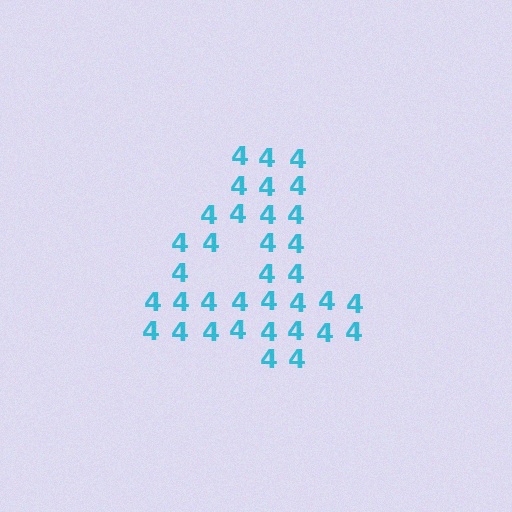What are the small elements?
The small elements are digit 4's.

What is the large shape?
The large shape is the digit 4.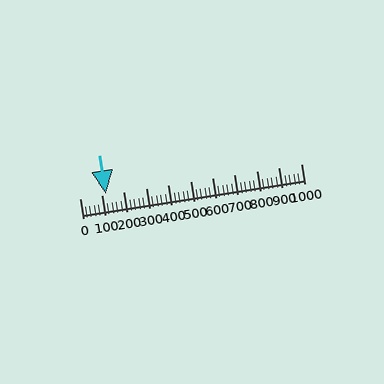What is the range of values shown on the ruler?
The ruler shows values from 0 to 1000.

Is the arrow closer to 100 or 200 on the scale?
The arrow is closer to 100.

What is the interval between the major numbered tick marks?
The major tick marks are spaced 100 units apart.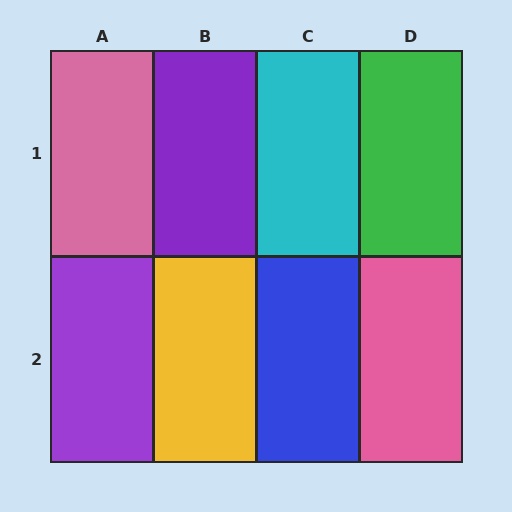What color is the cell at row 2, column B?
Yellow.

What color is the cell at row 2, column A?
Purple.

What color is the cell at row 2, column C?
Blue.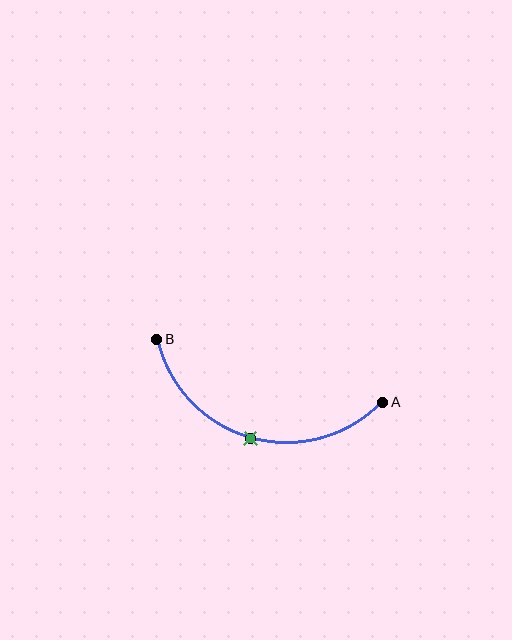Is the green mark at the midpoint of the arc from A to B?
Yes. The green mark lies on the arc at equal arc-length from both A and B — it is the arc midpoint.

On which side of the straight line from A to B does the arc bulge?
The arc bulges below the straight line connecting A and B.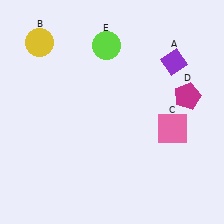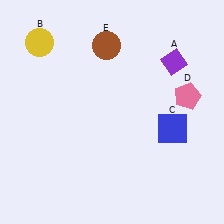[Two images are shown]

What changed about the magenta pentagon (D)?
In Image 1, D is magenta. In Image 2, it changed to pink.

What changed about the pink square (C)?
In Image 1, C is pink. In Image 2, it changed to blue.